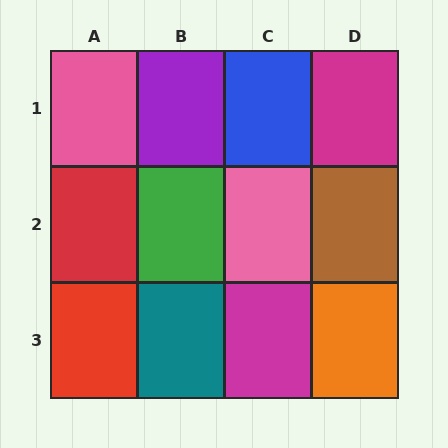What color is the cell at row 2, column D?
Brown.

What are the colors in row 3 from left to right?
Red, teal, magenta, orange.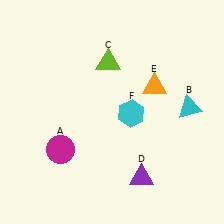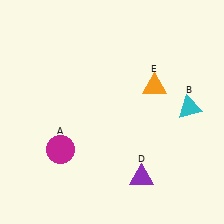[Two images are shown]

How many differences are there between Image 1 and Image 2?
There are 2 differences between the two images.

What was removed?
The cyan hexagon (F), the lime triangle (C) were removed in Image 2.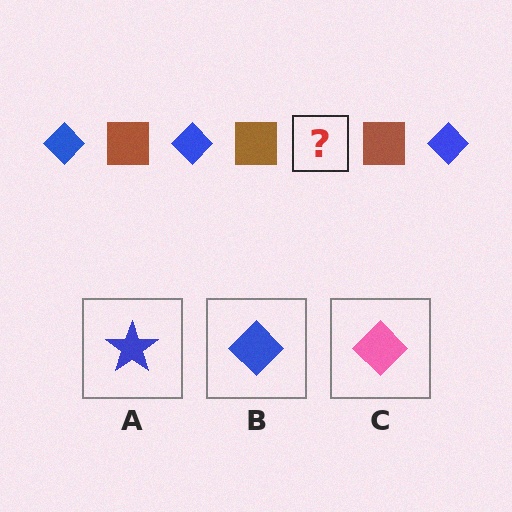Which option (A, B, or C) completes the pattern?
B.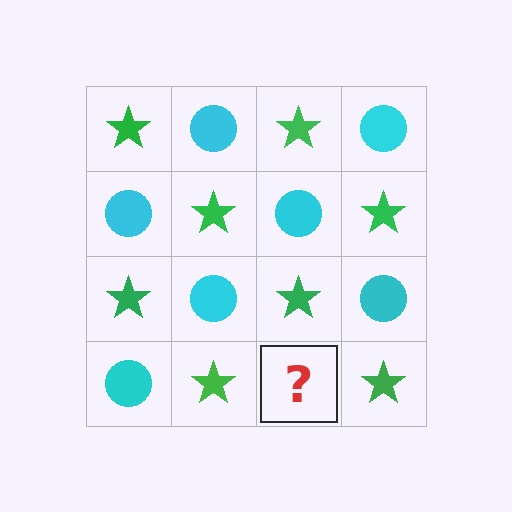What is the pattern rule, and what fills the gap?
The rule is that it alternates green star and cyan circle in a checkerboard pattern. The gap should be filled with a cyan circle.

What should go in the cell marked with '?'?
The missing cell should contain a cyan circle.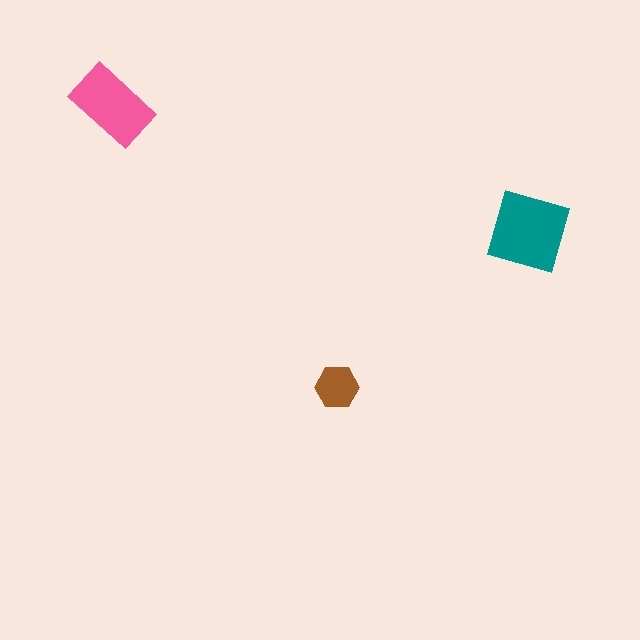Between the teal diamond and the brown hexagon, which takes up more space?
The teal diamond.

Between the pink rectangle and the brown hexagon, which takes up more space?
The pink rectangle.